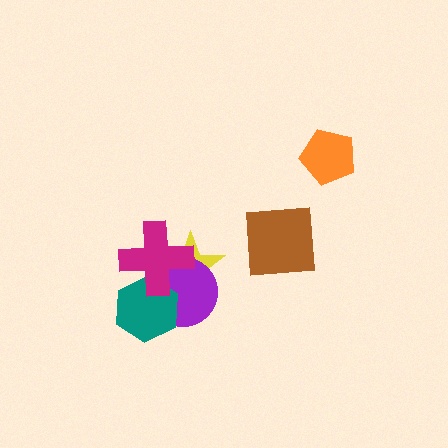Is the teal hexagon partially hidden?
Yes, it is partially covered by another shape.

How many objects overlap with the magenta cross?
3 objects overlap with the magenta cross.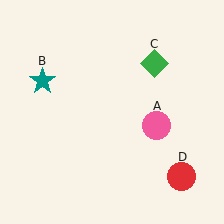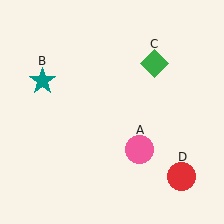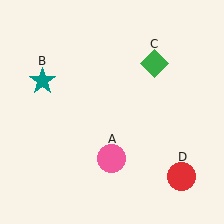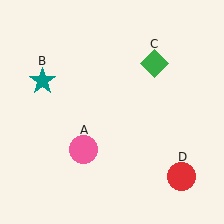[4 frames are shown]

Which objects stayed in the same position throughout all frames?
Teal star (object B) and green diamond (object C) and red circle (object D) remained stationary.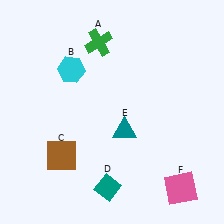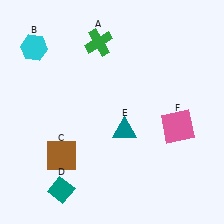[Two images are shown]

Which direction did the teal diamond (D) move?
The teal diamond (D) moved left.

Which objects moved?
The objects that moved are: the cyan hexagon (B), the teal diamond (D), the pink square (F).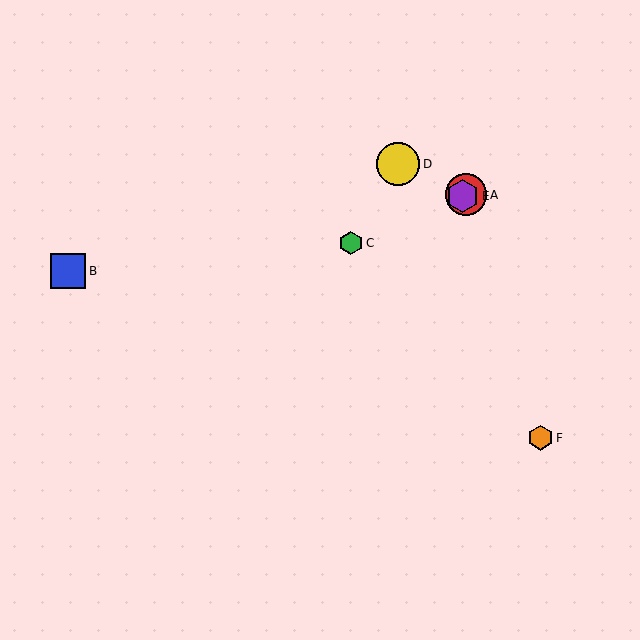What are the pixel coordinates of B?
Object B is at (68, 271).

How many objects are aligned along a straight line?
3 objects (A, C, E) are aligned along a straight line.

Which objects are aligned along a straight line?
Objects A, C, E are aligned along a straight line.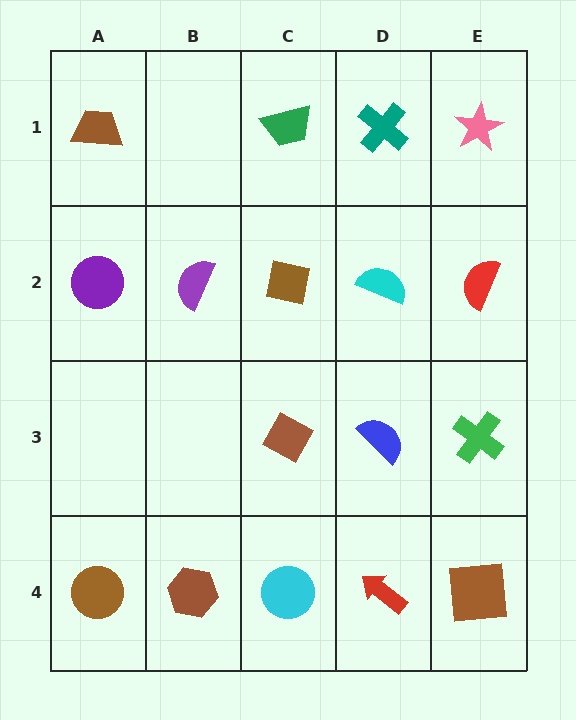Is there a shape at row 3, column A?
No, that cell is empty.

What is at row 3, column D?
A blue semicircle.